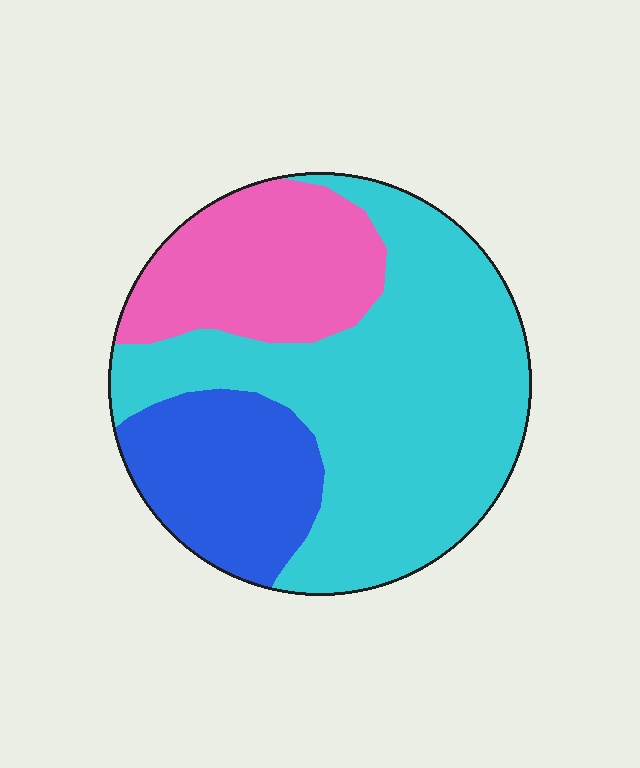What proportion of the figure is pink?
Pink takes up less than a quarter of the figure.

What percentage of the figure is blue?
Blue covers about 20% of the figure.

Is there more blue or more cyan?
Cyan.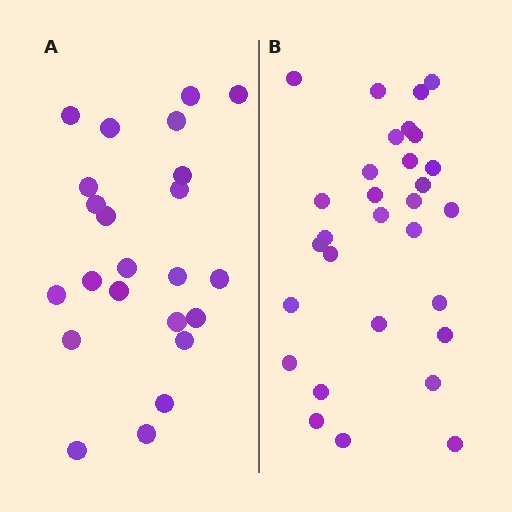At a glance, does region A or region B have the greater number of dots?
Region B (the right region) has more dots.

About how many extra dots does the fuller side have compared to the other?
Region B has roughly 8 or so more dots than region A.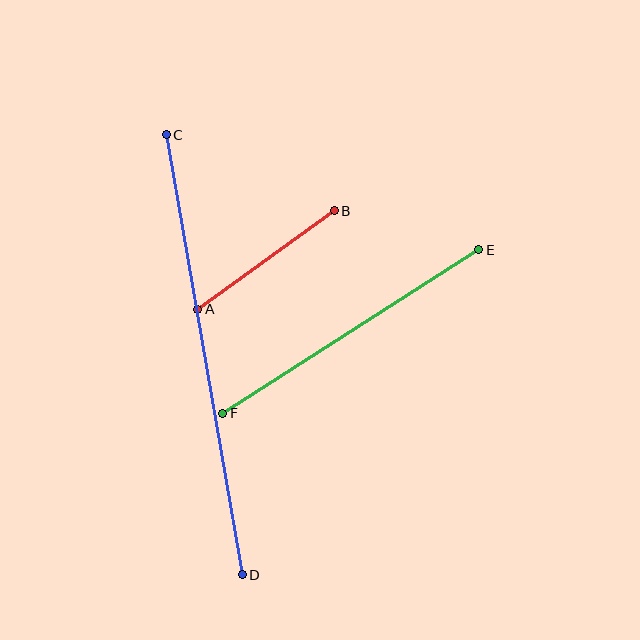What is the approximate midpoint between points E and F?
The midpoint is at approximately (351, 331) pixels.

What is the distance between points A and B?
The distance is approximately 169 pixels.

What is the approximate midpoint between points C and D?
The midpoint is at approximately (204, 355) pixels.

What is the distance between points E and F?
The distance is approximately 303 pixels.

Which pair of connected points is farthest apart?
Points C and D are farthest apart.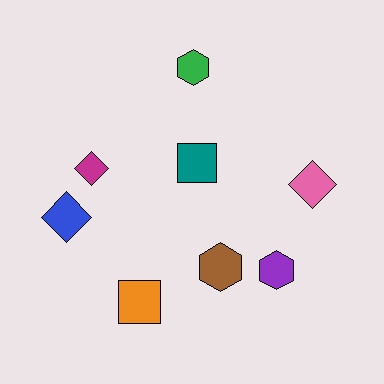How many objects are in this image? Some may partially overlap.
There are 8 objects.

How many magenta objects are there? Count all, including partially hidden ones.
There is 1 magenta object.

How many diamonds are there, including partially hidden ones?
There are 3 diamonds.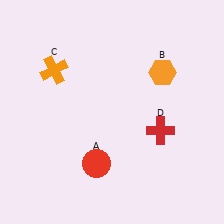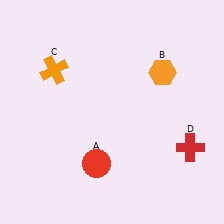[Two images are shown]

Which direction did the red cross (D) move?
The red cross (D) moved right.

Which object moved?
The red cross (D) moved right.